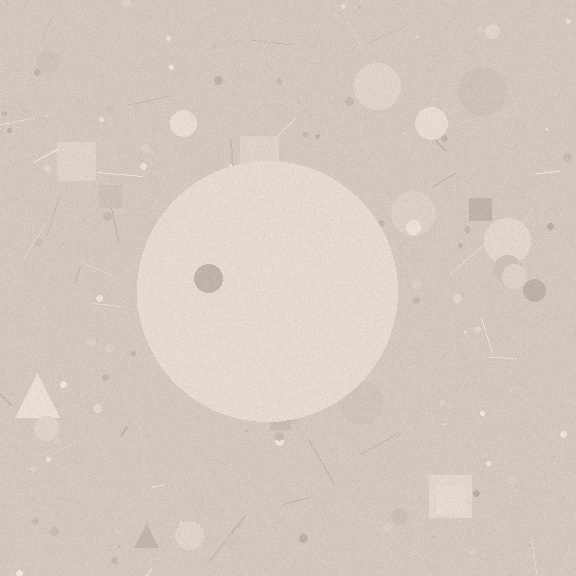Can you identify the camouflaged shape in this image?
The camouflaged shape is a circle.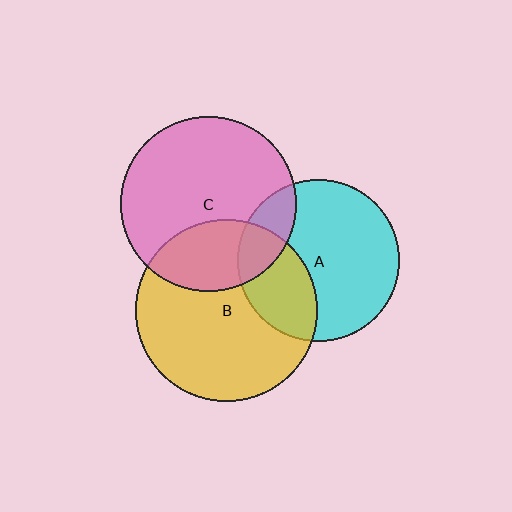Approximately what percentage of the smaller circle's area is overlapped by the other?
Approximately 30%.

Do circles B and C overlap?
Yes.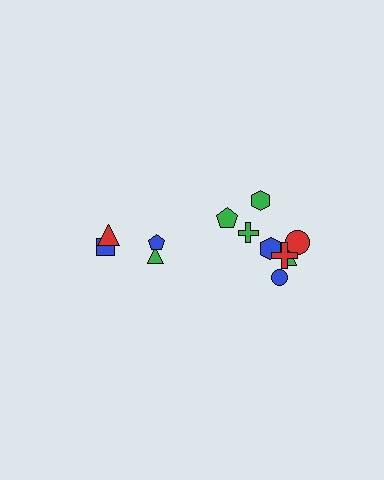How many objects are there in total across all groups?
There are 12 objects.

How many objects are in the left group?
There are 4 objects.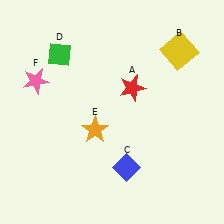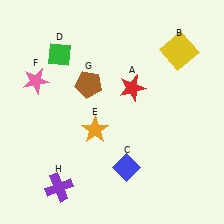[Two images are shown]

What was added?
A brown pentagon (G), a purple cross (H) were added in Image 2.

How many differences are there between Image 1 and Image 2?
There are 2 differences between the two images.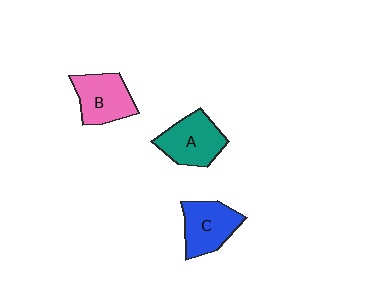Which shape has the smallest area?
Shape C (blue).